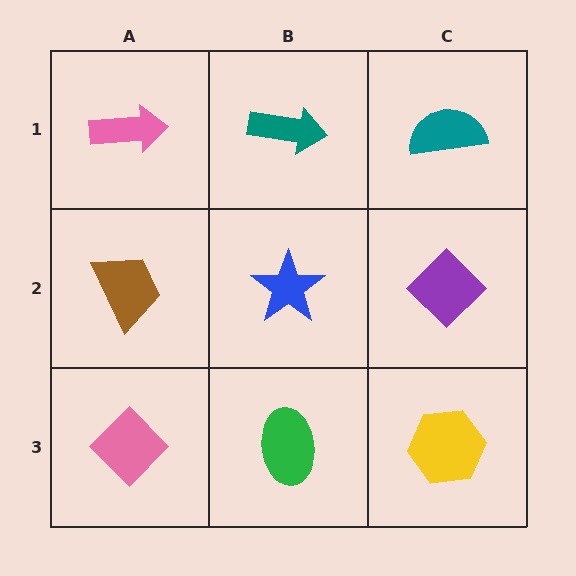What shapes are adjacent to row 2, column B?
A teal arrow (row 1, column B), a green ellipse (row 3, column B), a brown trapezoid (row 2, column A), a purple diamond (row 2, column C).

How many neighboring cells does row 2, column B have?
4.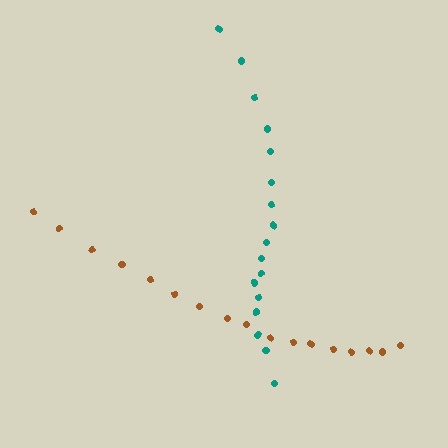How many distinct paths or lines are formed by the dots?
There are 2 distinct paths.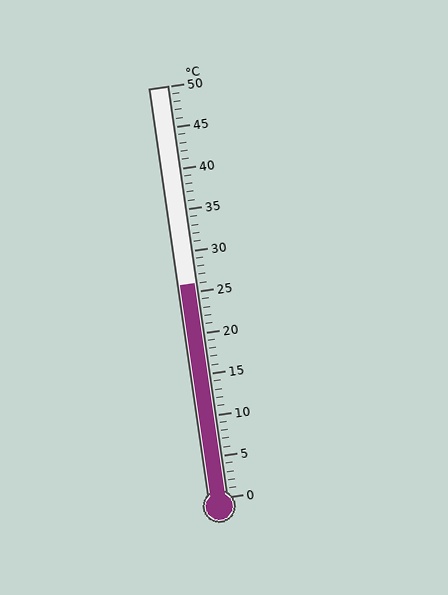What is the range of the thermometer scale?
The thermometer scale ranges from 0°C to 50°C.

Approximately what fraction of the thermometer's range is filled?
The thermometer is filled to approximately 50% of its range.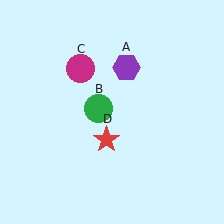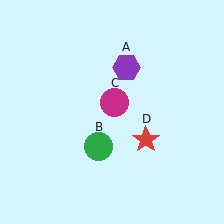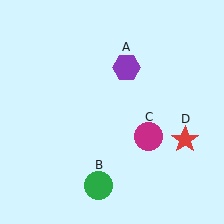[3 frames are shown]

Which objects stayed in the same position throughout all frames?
Purple hexagon (object A) remained stationary.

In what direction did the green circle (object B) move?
The green circle (object B) moved down.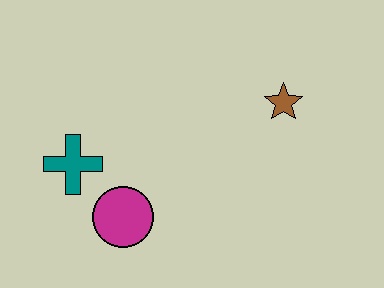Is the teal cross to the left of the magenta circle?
Yes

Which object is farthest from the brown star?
The teal cross is farthest from the brown star.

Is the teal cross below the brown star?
Yes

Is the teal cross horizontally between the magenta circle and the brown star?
No